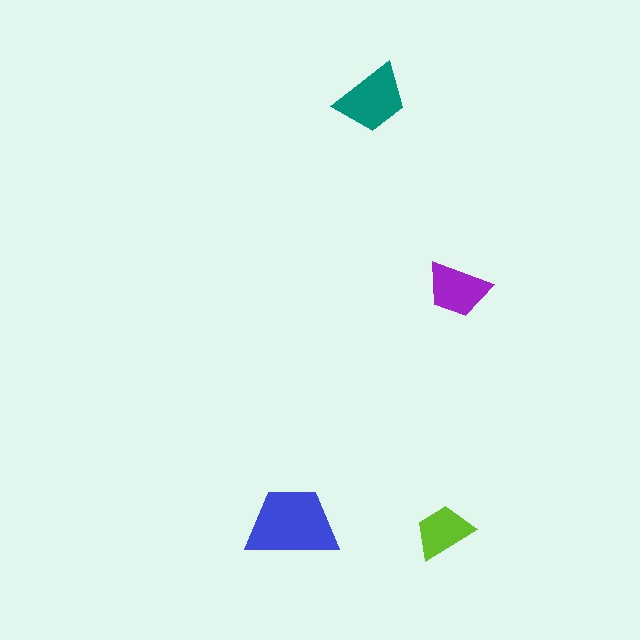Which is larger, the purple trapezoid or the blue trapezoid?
The blue one.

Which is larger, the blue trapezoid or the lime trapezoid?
The blue one.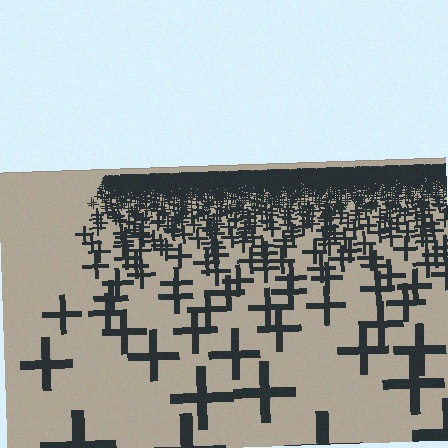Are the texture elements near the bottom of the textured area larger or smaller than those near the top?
Larger. Near the bottom, elements are closer to the viewer and appear at a bigger on-screen size.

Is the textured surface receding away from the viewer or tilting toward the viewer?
The surface is receding away from the viewer. Texture elements get smaller and denser toward the top.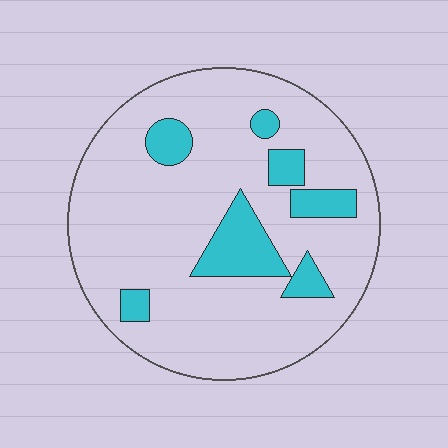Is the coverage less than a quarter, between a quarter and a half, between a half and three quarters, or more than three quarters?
Less than a quarter.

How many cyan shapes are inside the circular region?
7.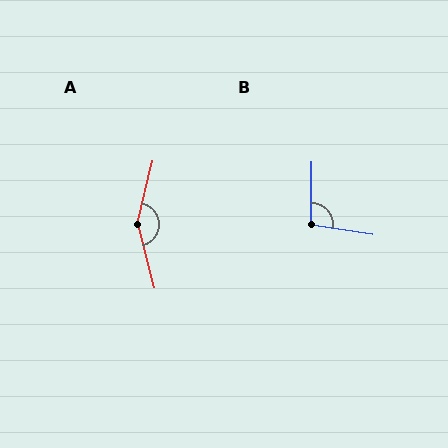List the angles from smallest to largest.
B (98°), A (152°).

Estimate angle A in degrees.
Approximately 152 degrees.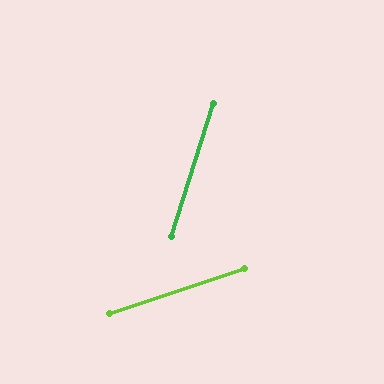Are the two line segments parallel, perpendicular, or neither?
Neither parallel nor perpendicular — they differ by about 54°.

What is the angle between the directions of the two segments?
Approximately 54 degrees.